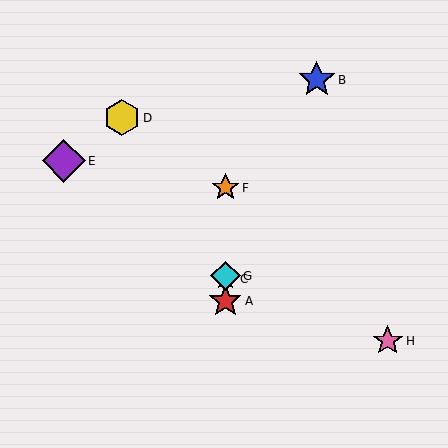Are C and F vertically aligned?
Yes, both are at x≈225.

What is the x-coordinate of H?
Object H is at x≈388.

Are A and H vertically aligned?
No, A is at x≈225 and H is at x≈388.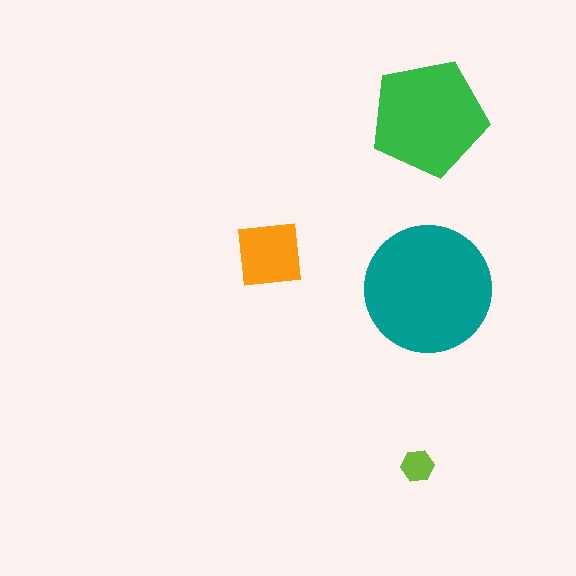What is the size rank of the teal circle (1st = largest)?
1st.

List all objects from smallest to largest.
The lime hexagon, the orange square, the green pentagon, the teal circle.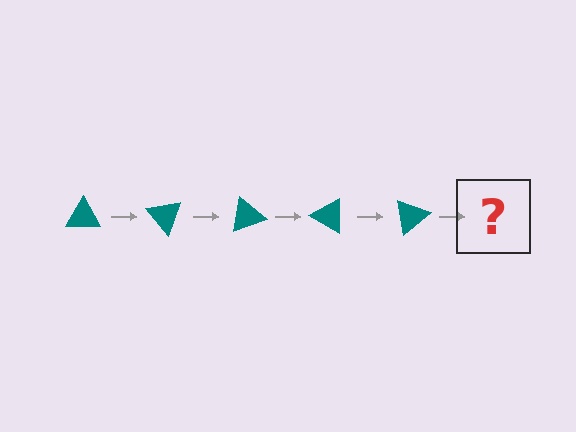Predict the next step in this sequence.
The next step is a teal triangle rotated 250 degrees.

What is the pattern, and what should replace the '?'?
The pattern is that the triangle rotates 50 degrees each step. The '?' should be a teal triangle rotated 250 degrees.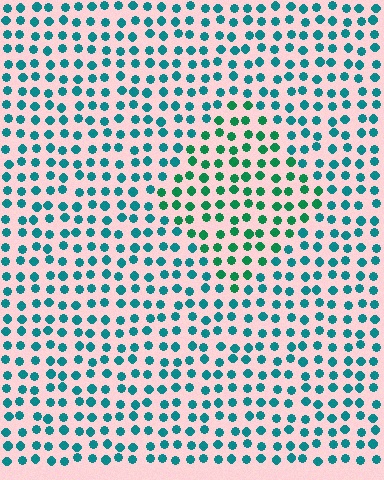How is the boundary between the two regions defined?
The boundary is defined purely by a slight shift in hue (about 32 degrees). Spacing, size, and orientation are identical on both sides.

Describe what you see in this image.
The image is filled with small teal elements in a uniform arrangement. A diamond-shaped region is visible where the elements are tinted to a slightly different hue, forming a subtle color boundary.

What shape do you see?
I see a diamond.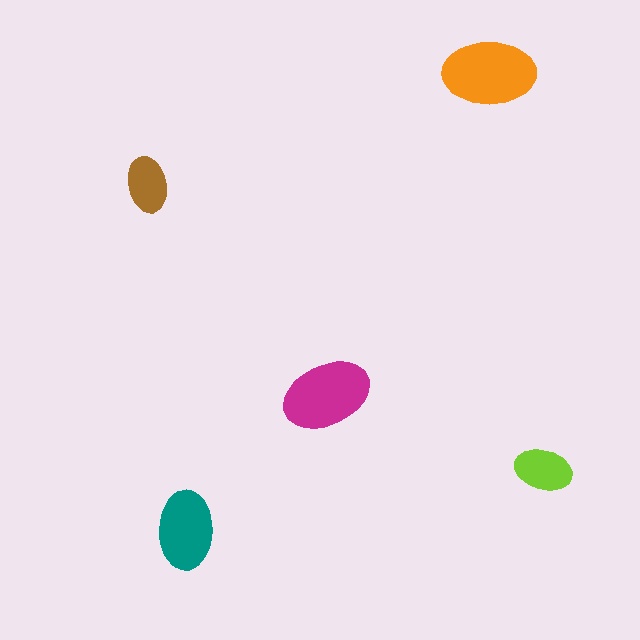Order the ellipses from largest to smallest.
the orange one, the magenta one, the teal one, the lime one, the brown one.